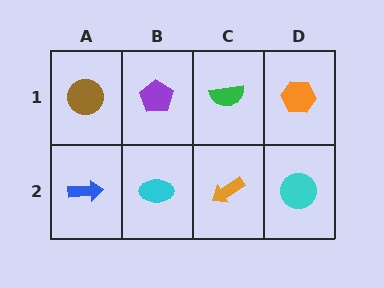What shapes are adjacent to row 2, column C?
A green semicircle (row 1, column C), a cyan ellipse (row 2, column B), a cyan circle (row 2, column D).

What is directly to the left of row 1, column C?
A purple pentagon.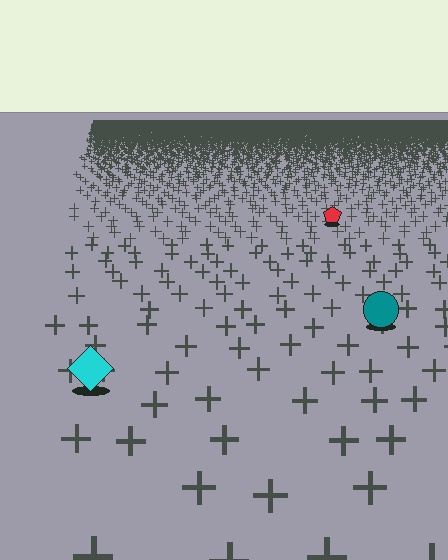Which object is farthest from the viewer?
The red pentagon is farthest from the viewer. It appears smaller and the ground texture around it is denser.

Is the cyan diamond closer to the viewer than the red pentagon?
Yes. The cyan diamond is closer — you can tell from the texture gradient: the ground texture is coarser near it.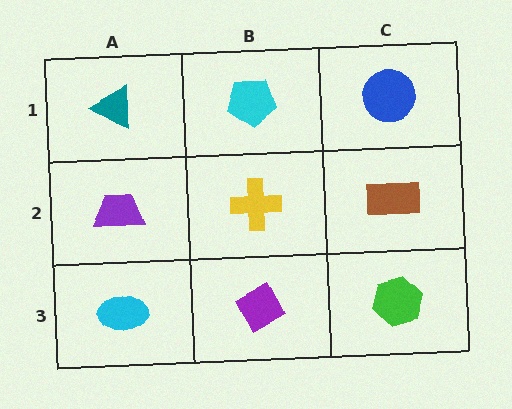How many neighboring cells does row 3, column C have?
2.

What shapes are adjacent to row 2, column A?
A teal triangle (row 1, column A), a cyan ellipse (row 3, column A), a yellow cross (row 2, column B).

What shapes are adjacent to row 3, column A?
A purple trapezoid (row 2, column A), a purple diamond (row 3, column B).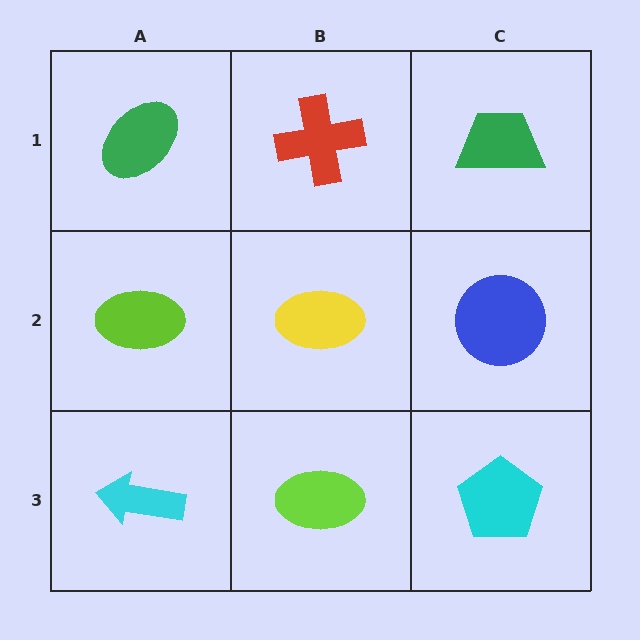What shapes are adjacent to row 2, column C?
A green trapezoid (row 1, column C), a cyan pentagon (row 3, column C), a yellow ellipse (row 2, column B).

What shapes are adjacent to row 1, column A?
A lime ellipse (row 2, column A), a red cross (row 1, column B).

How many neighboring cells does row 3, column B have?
3.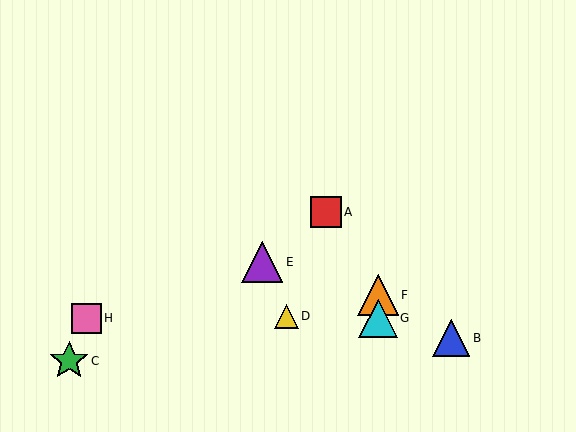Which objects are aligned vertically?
Objects F, G are aligned vertically.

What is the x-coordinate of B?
Object B is at x≈451.